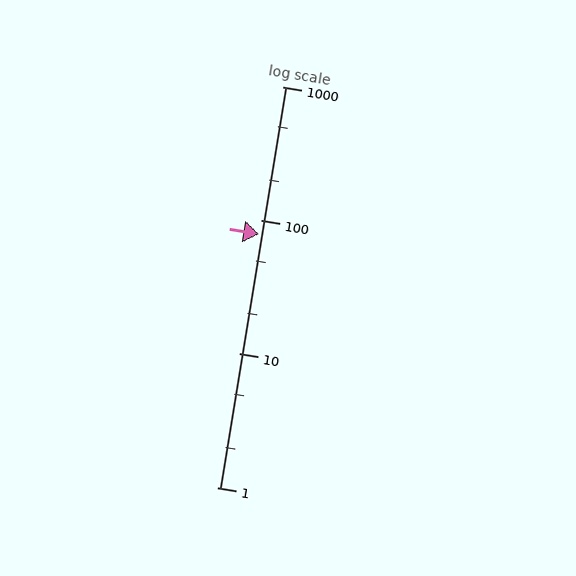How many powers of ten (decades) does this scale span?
The scale spans 3 decades, from 1 to 1000.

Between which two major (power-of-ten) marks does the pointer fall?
The pointer is between 10 and 100.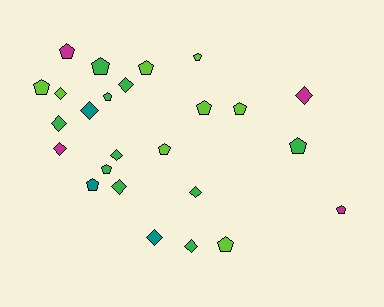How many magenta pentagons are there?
There are 2 magenta pentagons.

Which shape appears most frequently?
Pentagon, with 14 objects.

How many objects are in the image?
There are 25 objects.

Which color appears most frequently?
Green, with 10 objects.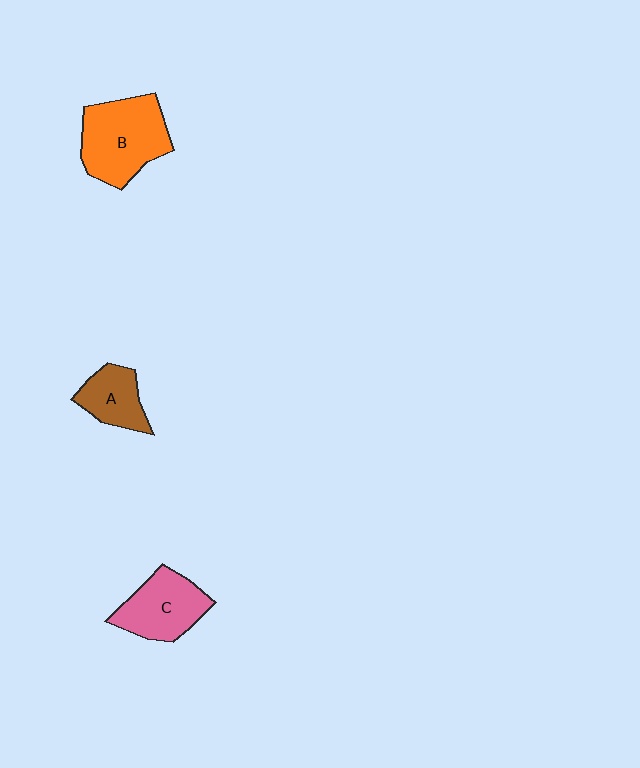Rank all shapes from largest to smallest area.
From largest to smallest: B (orange), C (pink), A (brown).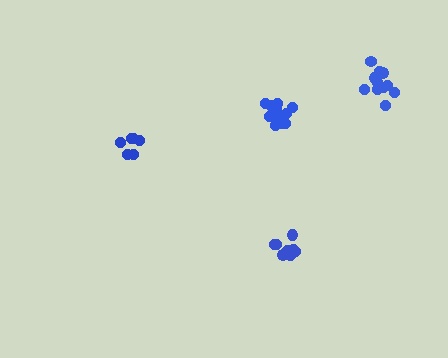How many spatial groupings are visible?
There are 4 spatial groupings.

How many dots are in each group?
Group 1: 9 dots, Group 2: 7 dots, Group 3: 11 dots, Group 4: 13 dots (40 total).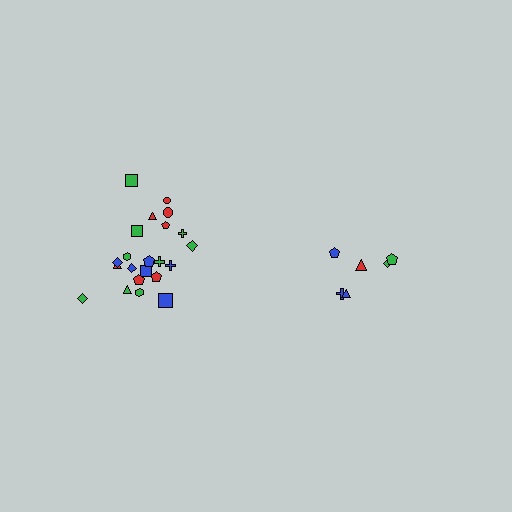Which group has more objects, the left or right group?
The left group.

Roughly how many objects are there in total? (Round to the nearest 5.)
Roughly 30 objects in total.